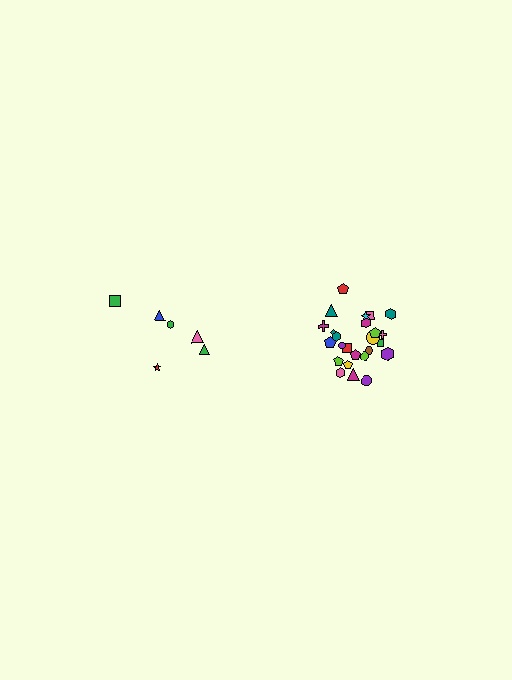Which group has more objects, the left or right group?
The right group.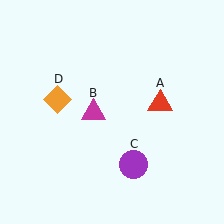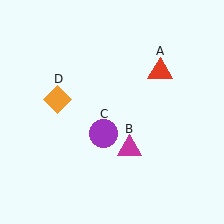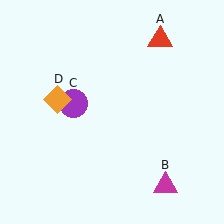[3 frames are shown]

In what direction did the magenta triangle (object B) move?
The magenta triangle (object B) moved down and to the right.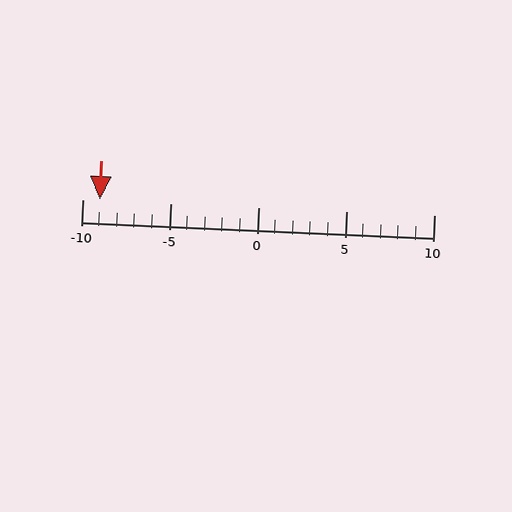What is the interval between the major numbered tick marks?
The major tick marks are spaced 5 units apart.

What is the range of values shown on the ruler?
The ruler shows values from -10 to 10.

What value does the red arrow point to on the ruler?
The red arrow points to approximately -9.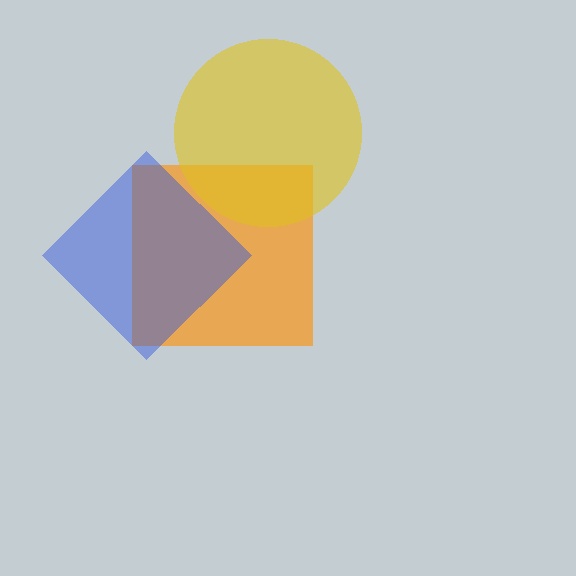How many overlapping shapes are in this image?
There are 3 overlapping shapes in the image.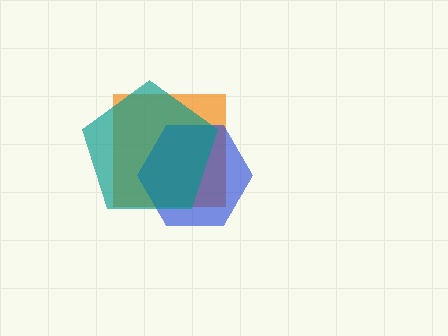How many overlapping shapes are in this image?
There are 3 overlapping shapes in the image.